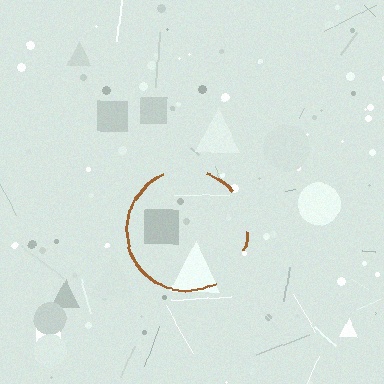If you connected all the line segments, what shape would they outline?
They would outline a circle.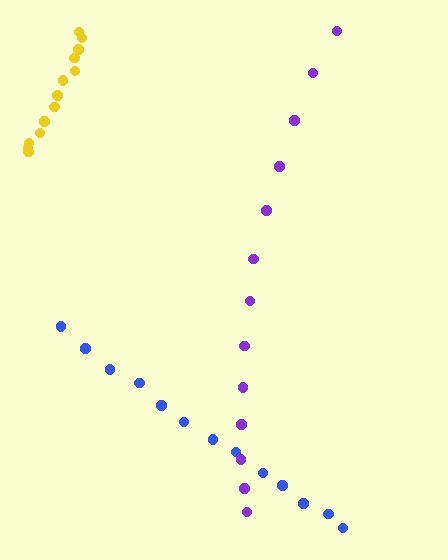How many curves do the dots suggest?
There are 3 distinct paths.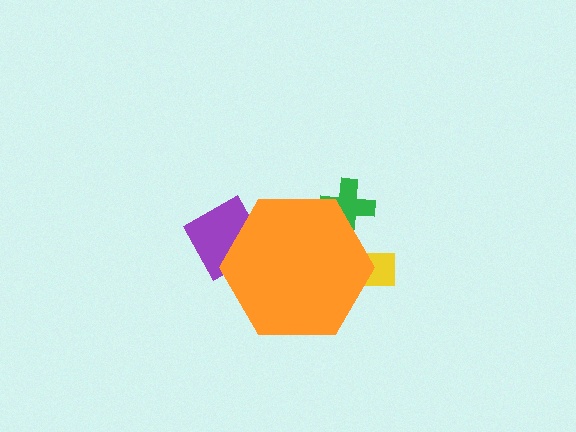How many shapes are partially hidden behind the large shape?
3 shapes are partially hidden.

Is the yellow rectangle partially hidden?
Yes, the yellow rectangle is partially hidden behind the orange hexagon.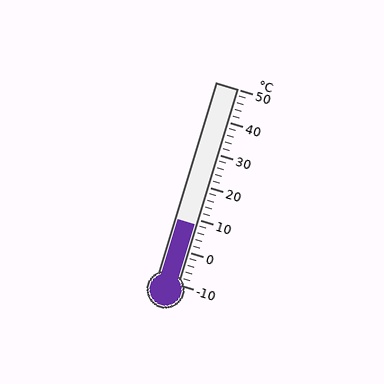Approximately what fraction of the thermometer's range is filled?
The thermometer is filled to approximately 30% of its range.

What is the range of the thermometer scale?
The thermometer scale ranges from -10°C to 50°C.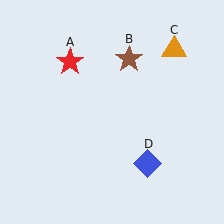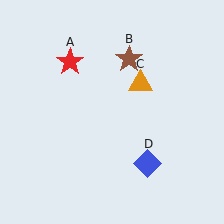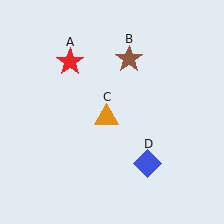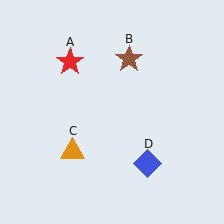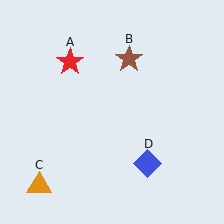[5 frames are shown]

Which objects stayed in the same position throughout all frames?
Red star (object A) and brown star (object B) and blue diamond (object D) remained stationary.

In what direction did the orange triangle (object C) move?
The orange triangle (object C) moved down and to the left.